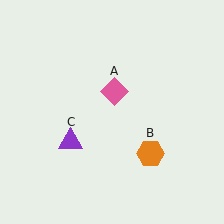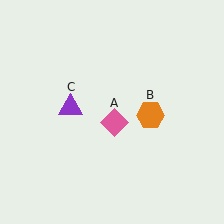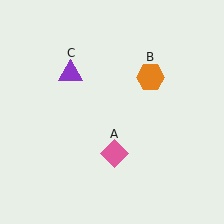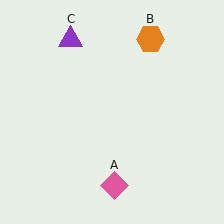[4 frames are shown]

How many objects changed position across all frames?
3 objects changed position: pink diamond (object A), orange hexagon (object B), purple triangle (object C).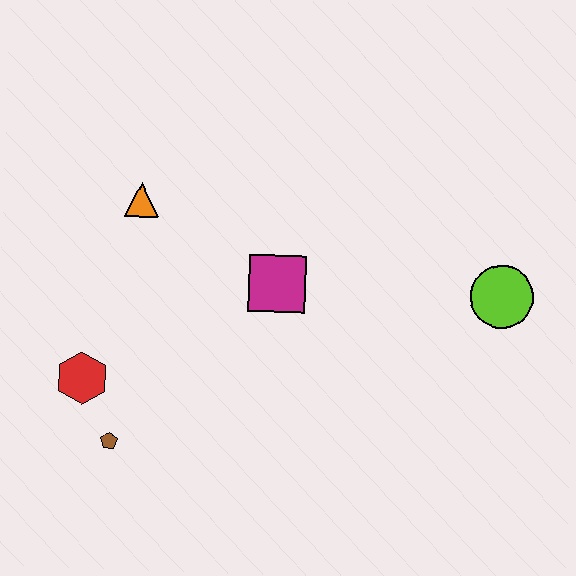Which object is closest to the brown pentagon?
The red hexagon is closest to the brown pentagon.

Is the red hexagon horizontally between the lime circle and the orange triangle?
No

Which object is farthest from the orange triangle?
The lime circle is farthest from the orange triangle.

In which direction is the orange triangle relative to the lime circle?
The orange triangle is to the left of the lime circle.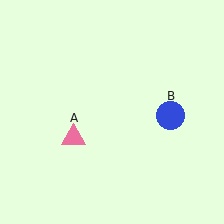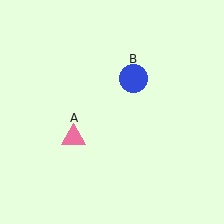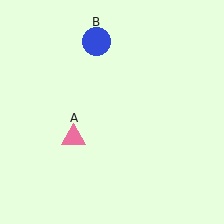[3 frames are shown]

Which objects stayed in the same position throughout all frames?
Pink triangle (object A) remained stationary.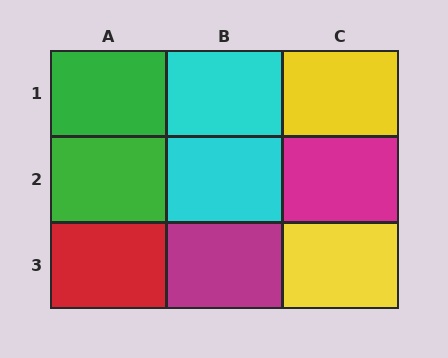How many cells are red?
1 cell is red.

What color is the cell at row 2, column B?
Cyan.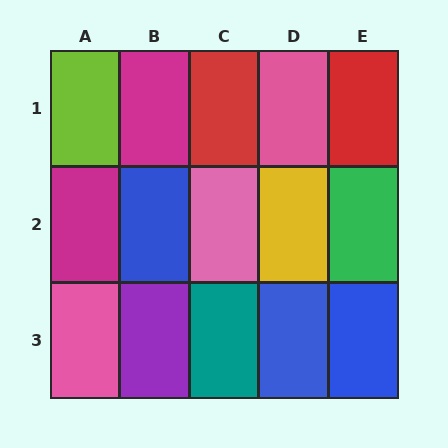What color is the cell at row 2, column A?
Magenta.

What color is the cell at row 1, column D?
Pink.